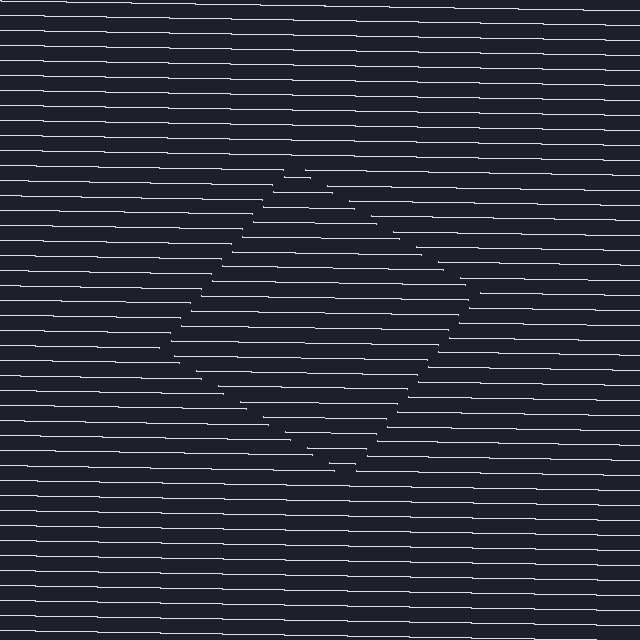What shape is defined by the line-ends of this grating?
An illusory square. The interior of the shape contains the same grating, shifted by half a period — the contour is defined by the phase discontinuity where line-ends from the inner and outer gratings abut.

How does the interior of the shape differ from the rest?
The interior of the shape contains the same grating, shifted by half a period — the contour is defined by the phase discontinuity where line-ends from the inner and outer gratings abut.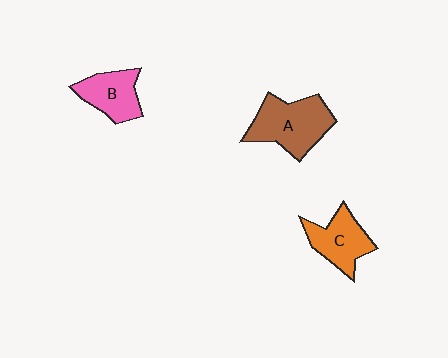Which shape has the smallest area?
Shape B (pink).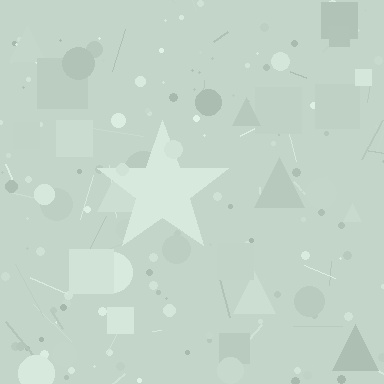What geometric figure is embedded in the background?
A star is embedded in the background.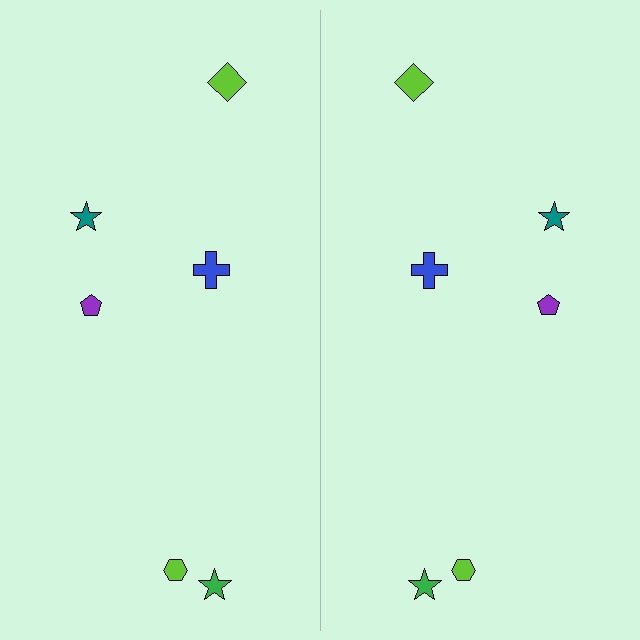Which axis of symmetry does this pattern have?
The pattern has a vertical axis of symmetry running through the center of the image.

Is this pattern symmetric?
Yes, this pattern has bilateral (reflection) symmetry.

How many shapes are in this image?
There are 12 shapes in this image.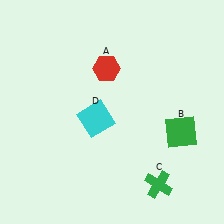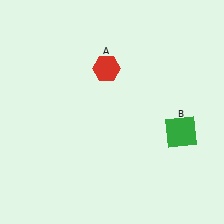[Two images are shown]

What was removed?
The green cross (C), the cyan square (D) were removed in Image 2.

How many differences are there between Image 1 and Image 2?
There are 2 differences between the two images.